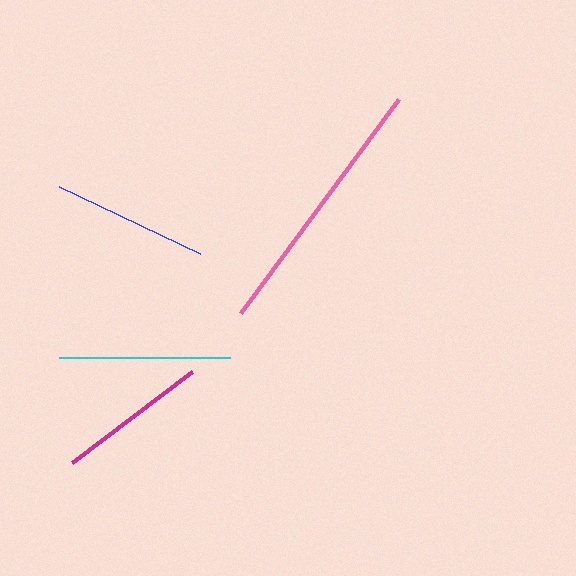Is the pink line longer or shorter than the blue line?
The pink line is longer than the blue line.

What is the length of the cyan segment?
The cyan segment is approximately 171 pixels long.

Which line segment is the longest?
The pink line is the longest at approximately 266 pixels.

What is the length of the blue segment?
The blue segment is approximately 157 pixels long.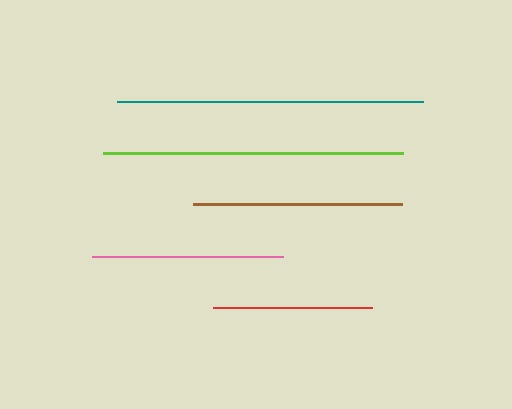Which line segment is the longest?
The teal line is the longest at approximately 305 pixels.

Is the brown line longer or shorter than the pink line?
The brown line is longer than the pink line.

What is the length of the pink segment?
The pink segment is approximately 192 pixels long.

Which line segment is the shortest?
The red line is the shortest at approximately 160 pixels.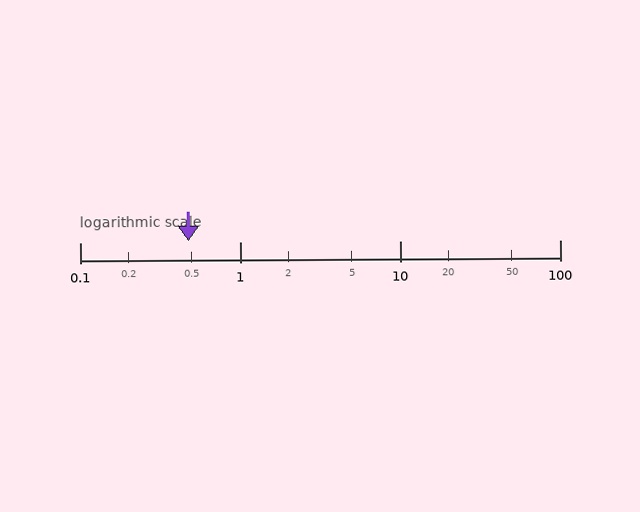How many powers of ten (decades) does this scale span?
The scale spans 3 decades, from 0.1 to 100.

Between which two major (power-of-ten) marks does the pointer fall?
The pointer is between 0.1 and 1.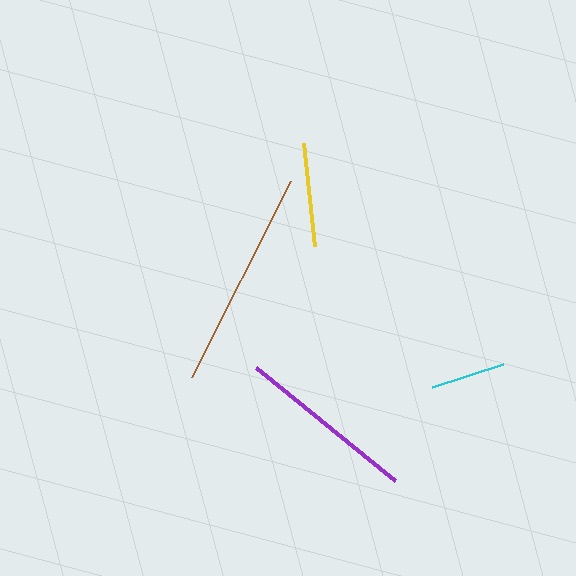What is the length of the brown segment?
The brown segment is approximately 220 pixels long.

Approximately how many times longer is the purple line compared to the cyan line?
The purple line is approximately 2.4 times the length of the cyan line.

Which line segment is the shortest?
The cyan line is the shortest at approximately 74 pixels.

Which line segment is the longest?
The brown line is the longest at approximately 220 pixels.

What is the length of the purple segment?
The purple segment is approximately 179 pixels long.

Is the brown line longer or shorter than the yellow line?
The brown line is longer than the yellow line.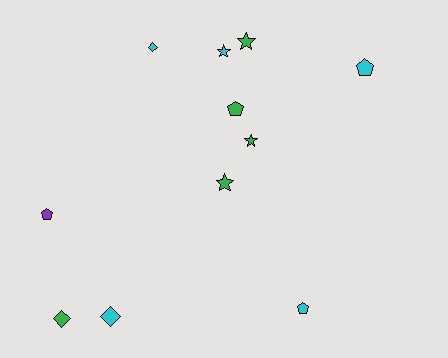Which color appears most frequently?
Green, with 5 objects.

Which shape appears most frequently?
Pentagon, with 4 objects.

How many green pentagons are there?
There is 1 green pentagon.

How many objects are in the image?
There are 11 objects.